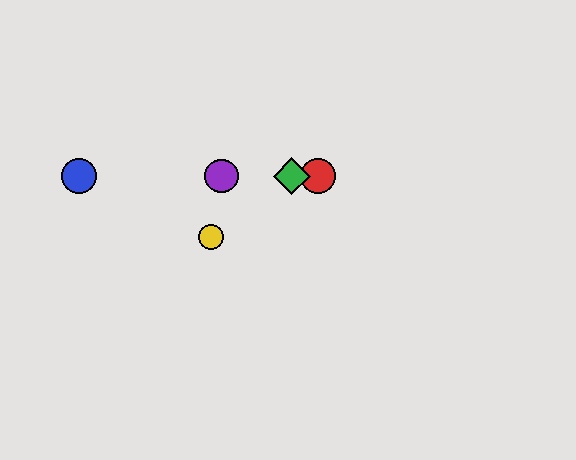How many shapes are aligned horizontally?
4 shapes (the red circle, the blue circle, the green diamond, the purple circle) are aligned horizontally.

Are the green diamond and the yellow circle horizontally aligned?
No, the green diamond is at y≈176 and the yellow circle is at y≈237.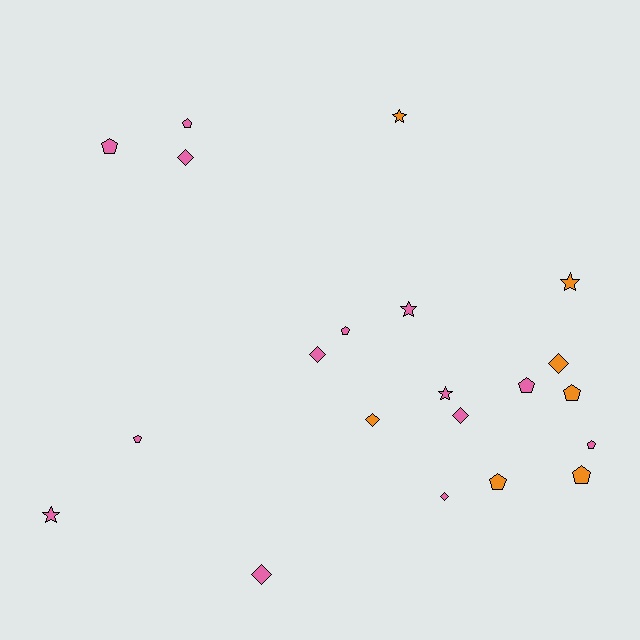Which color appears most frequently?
Pink, with 14 objects.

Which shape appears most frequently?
Pentagon, with 9 objects.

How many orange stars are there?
There are 2 orange stars.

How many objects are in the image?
There are 21 objects.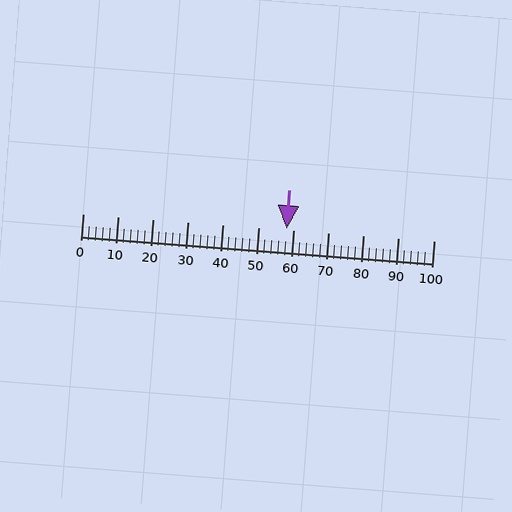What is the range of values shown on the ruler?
The ruler shows values from 0 to 100.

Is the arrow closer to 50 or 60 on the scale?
The arrow is closer to 60.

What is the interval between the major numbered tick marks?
The major tick marks are spaced 10 units apart.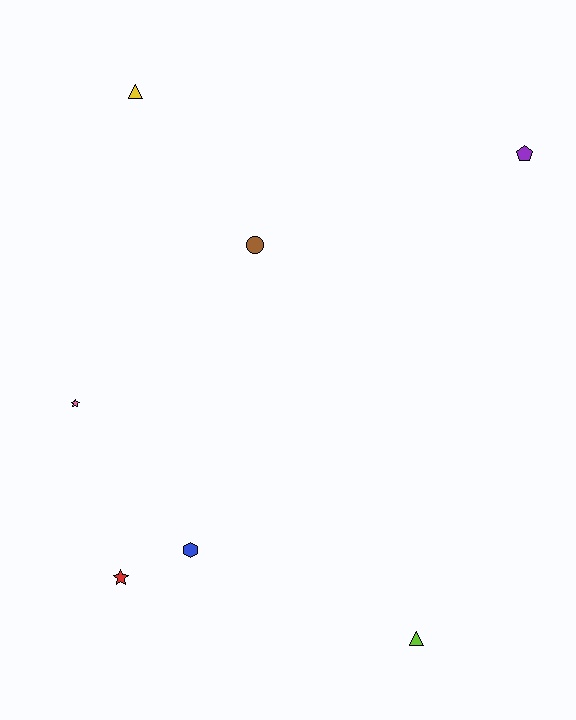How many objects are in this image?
There are 7 objects.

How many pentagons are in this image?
There is 1 pentagon.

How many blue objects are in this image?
There is 1 blue object.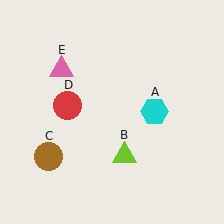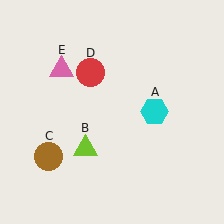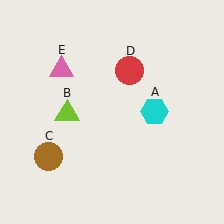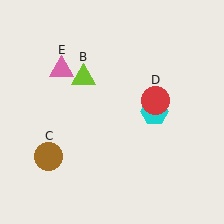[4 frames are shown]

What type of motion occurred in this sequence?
The lime triangle (object B), red circle (object D) rotated clockwise around the center of the scene.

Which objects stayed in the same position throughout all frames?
Cyan hexagon (object A) and brown circle (object C) and pink triangle (object E) remained stationary.